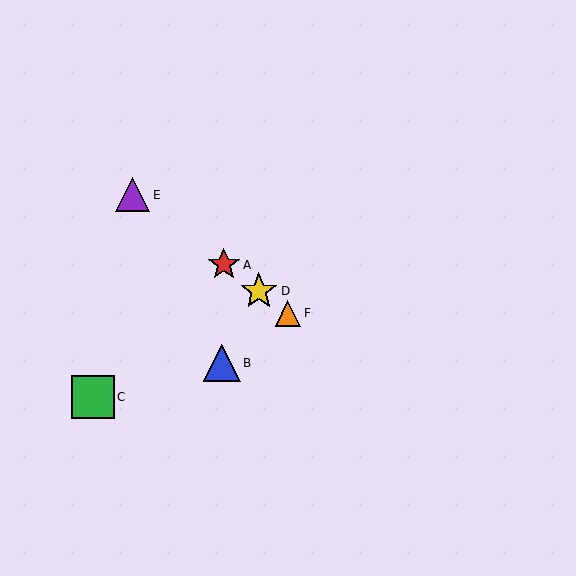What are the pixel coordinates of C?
Object C is at (93, 397).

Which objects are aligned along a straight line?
Objects A, D, E, F are aligned along a straight line.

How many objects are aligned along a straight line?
4 objects (A, D, E, F) are aligned along a straight line.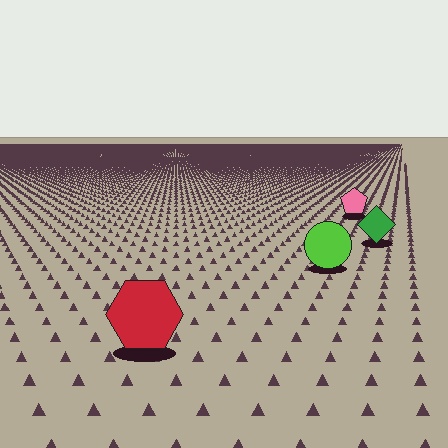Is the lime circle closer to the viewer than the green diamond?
Yes. The lime circle is closer — you can tell from the texture gradient: the ground texture is coarser near it.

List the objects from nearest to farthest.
From nearest to farthest: the red hexagon, the lime circle, the green diamond, the pink pentagon.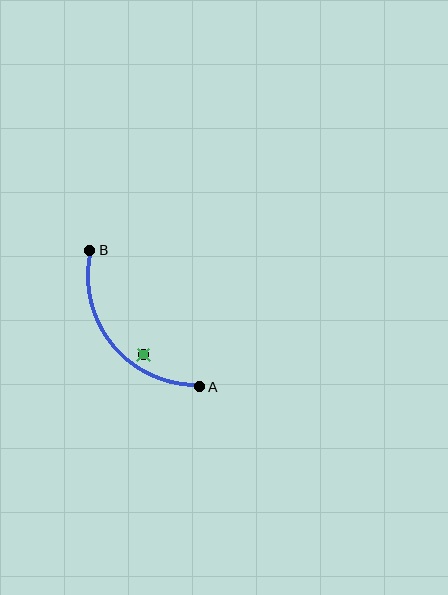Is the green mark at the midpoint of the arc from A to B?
No — the green mark does not lie on the arc at all. It sits slightly inside the curve.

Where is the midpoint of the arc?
The arc midpoint is the point on the curve farthest from the straight line joining A and B. It sits below and to the left of that line.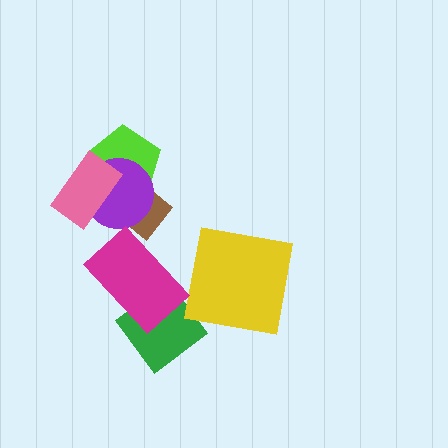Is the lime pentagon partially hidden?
Yes, it is partially covered by another shape.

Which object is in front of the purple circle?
The pink rectangle is in front of the purple circle.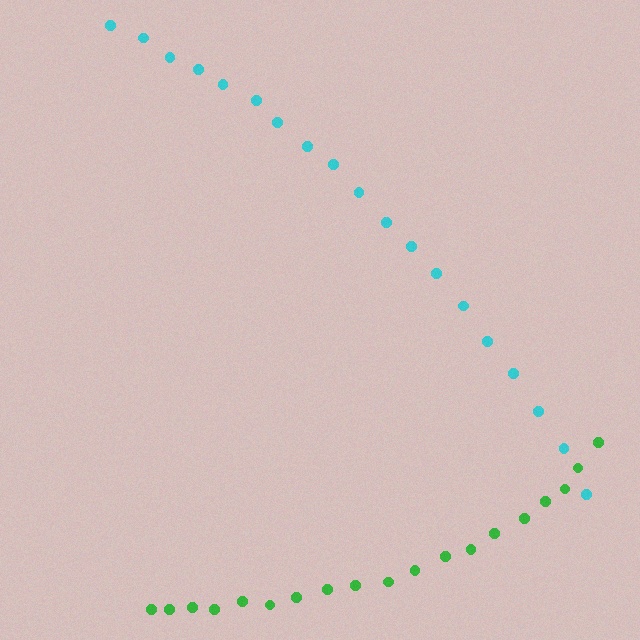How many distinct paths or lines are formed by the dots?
There are 2 distinct paths.